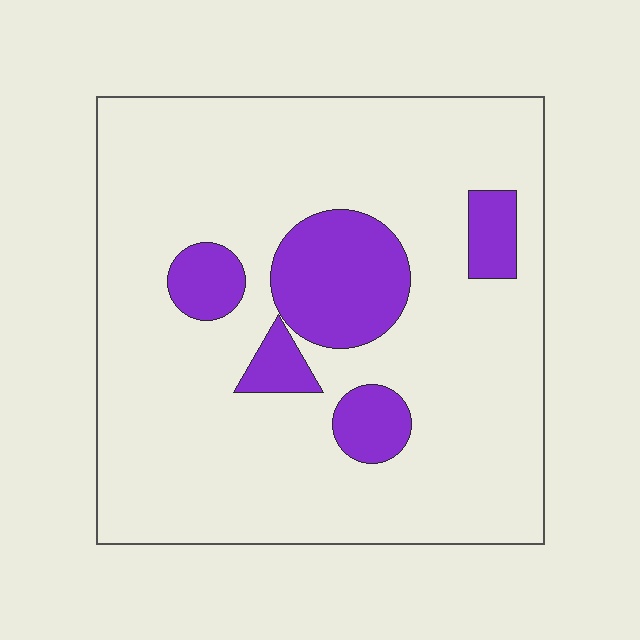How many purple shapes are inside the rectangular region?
5.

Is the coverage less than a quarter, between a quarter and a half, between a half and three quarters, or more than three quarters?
Less than a quarter.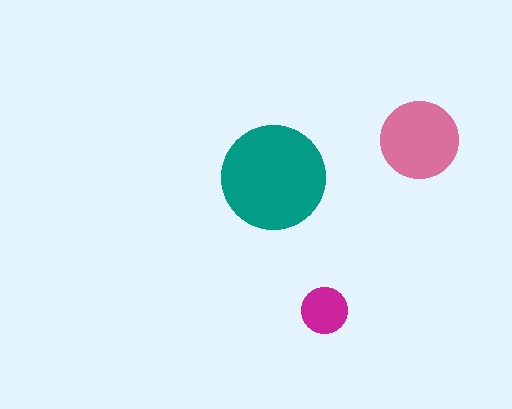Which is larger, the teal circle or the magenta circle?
The teal one.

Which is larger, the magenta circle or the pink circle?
The pink one.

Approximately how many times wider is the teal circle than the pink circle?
About 1.5 times wider.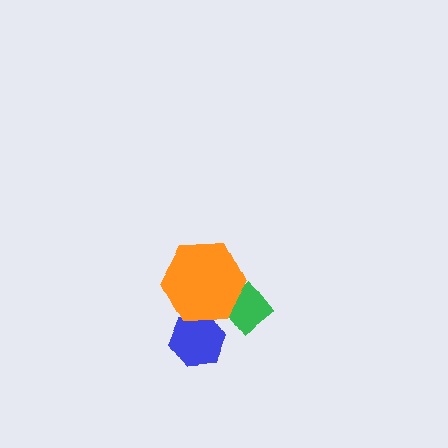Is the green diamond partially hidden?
Yes, it is partially covered by another shape.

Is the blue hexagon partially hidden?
Yes, it is partially covered by another shape.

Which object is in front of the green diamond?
The orange hexagon is in front of the green diamond.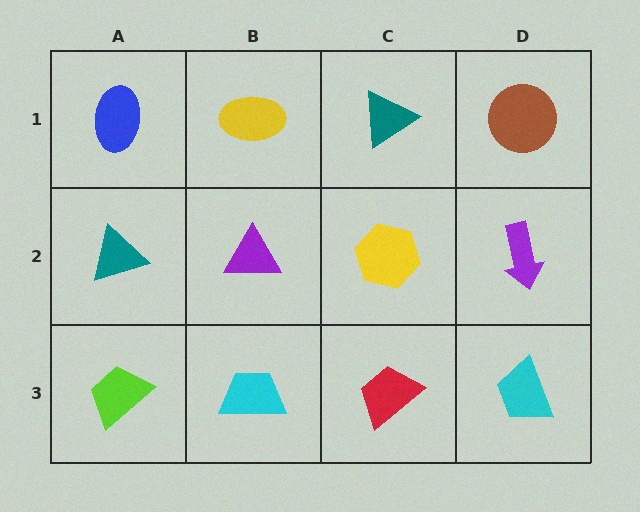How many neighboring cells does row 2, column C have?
4.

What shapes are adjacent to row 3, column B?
A purple triangle (row 2, column B), a lime trapezoid (row 3, column A), a red trapezoid (row 3, column C).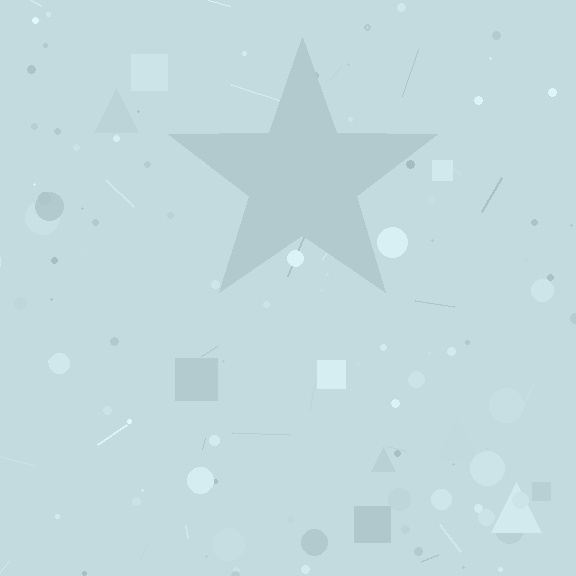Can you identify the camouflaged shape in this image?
The camouflaged shape is a star.